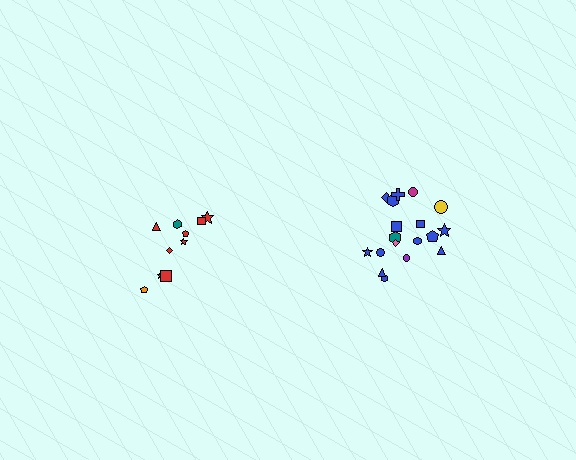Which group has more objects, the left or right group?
The right group.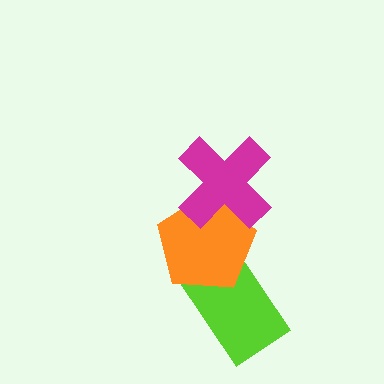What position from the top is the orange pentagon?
The orange pentagon is 2nd from the top.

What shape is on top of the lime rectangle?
The orange pentagon is on top of the lime rectangle.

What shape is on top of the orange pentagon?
The magenta cross is on top of the orange pentagon.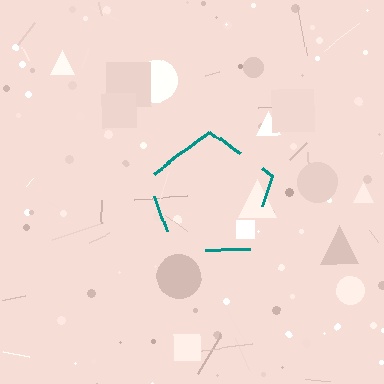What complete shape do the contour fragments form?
The contour fragments form a pentagon.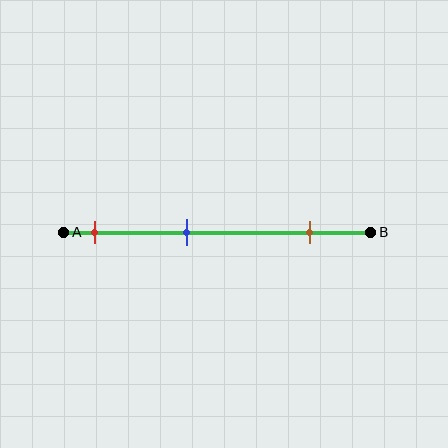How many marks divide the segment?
There are 3 marks dividing the segment.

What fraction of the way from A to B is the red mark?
The red mark is approximately 10% (0.1) of the way from A to B.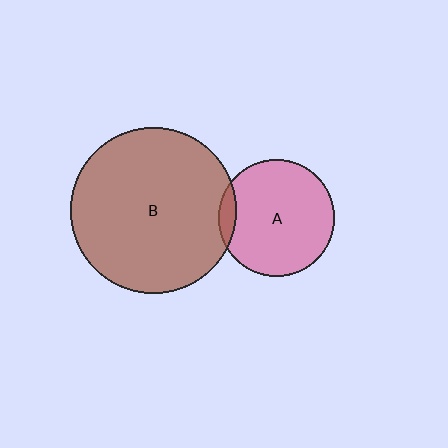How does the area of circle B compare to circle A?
Approximately 2.0 times.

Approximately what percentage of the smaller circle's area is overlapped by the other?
Approximately 10%.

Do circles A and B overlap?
Yes.